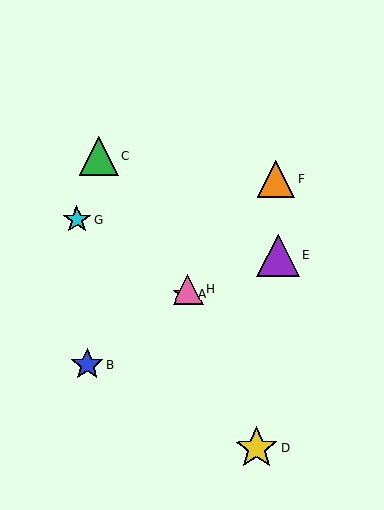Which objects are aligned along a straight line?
Objects A, F, H are aligned along a straight line.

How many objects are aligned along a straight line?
3 objects (A, F, H) are aligned along a straight line.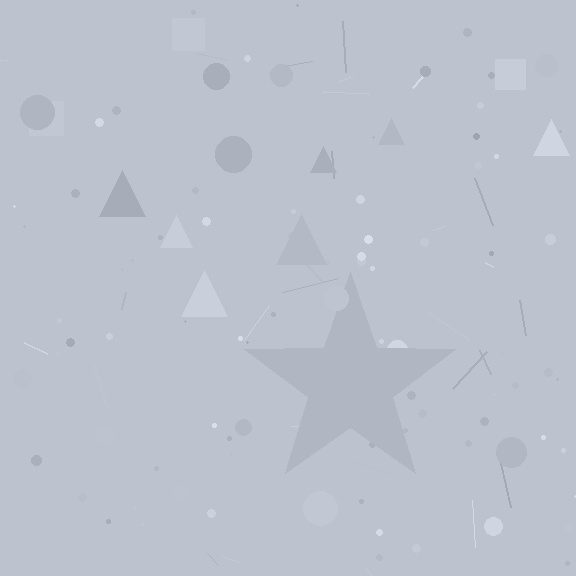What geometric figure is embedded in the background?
A star is embedded in the background.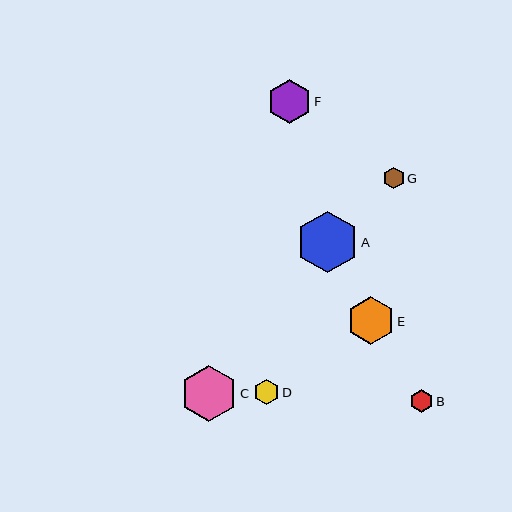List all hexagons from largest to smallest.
From largest to smallest: A, C, E, F, D, B, G.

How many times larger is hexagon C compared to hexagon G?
Hexagon C is approximately 2.6 times the size of hexagon G.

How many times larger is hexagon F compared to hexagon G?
Hexagon F is approximately 2.1 times the size of hexagon G.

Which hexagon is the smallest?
Hexagon G is the smallest with a size of approximately 21 pixels.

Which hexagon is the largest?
Hexagon A is the largest with a size of approximately 61 pixels.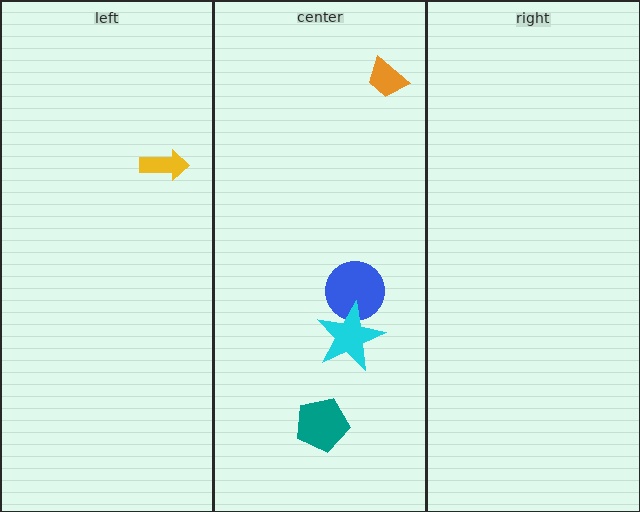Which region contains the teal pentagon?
The center region.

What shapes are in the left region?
The yellow arrow.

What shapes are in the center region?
The blue circle, the teal pentagon, the cyan star, the orange trapezoid.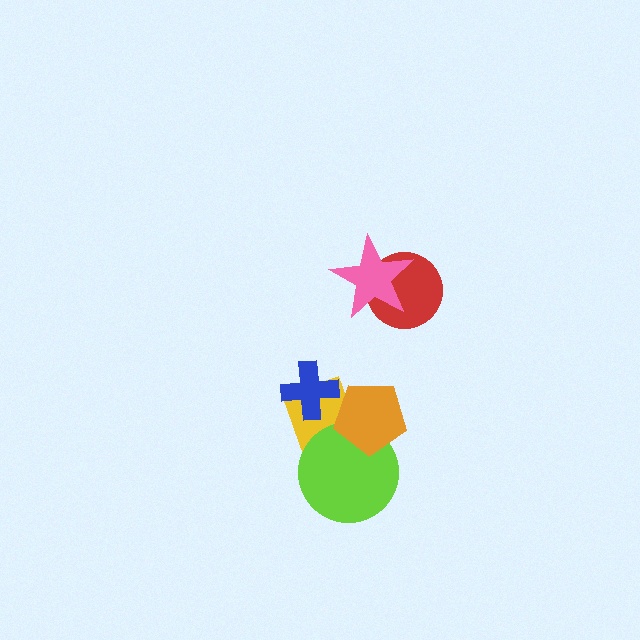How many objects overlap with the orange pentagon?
2 objects overlap with the orange pentagon.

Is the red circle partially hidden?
Yes, it is partially covered by another shape.